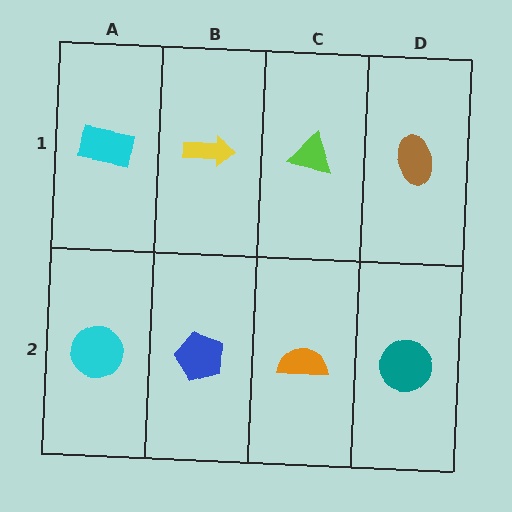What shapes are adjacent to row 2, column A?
A cyan rectangle (row 1, column A), a blue pentagon (row 2, column B).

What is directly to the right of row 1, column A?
A yellow arrow.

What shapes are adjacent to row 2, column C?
A lime triangle (row 1, column C), a blue pentagon (row 2, column B), a teal circle (row 2, column D).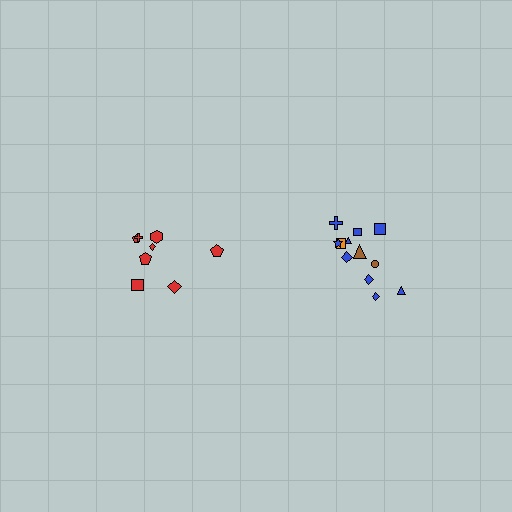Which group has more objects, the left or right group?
The right group.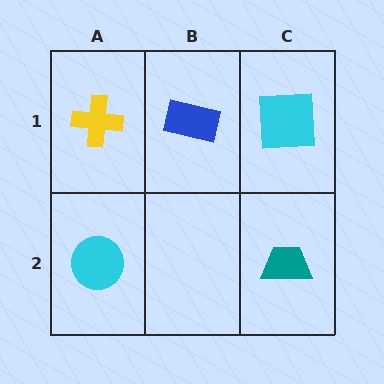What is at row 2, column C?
A teal trapezoid.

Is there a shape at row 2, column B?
No, that cell is empty.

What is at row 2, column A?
A cyan circle.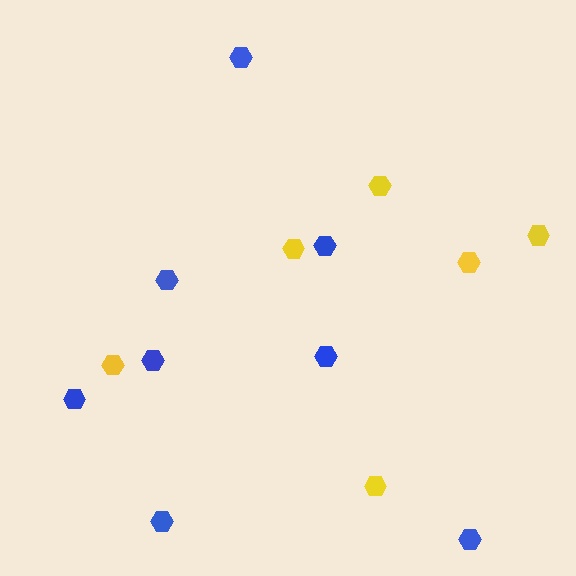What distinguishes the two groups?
There are 2 groups: one group of yellow hexagons (6) and one group of blue hexagons (8).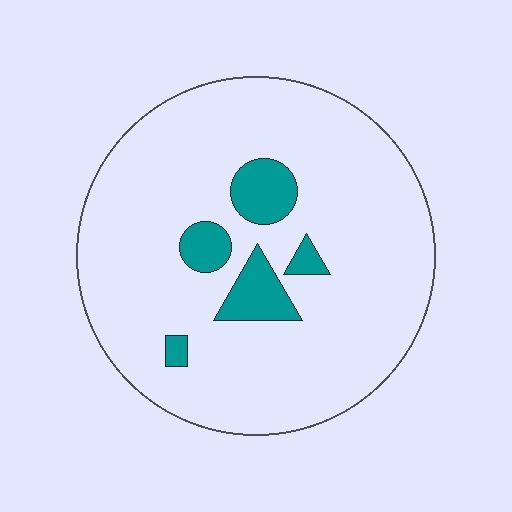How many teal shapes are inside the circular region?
5.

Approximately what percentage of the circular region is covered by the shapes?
Approximately 10%.